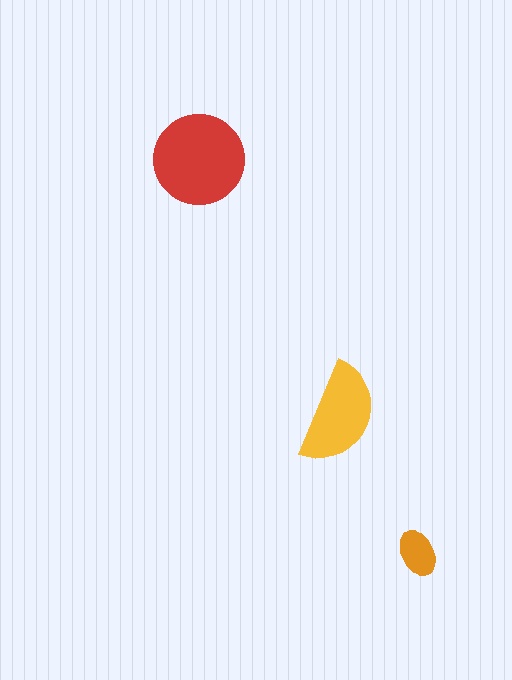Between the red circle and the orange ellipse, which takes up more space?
The red circle.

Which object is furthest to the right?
The orange ellipse is rightmost.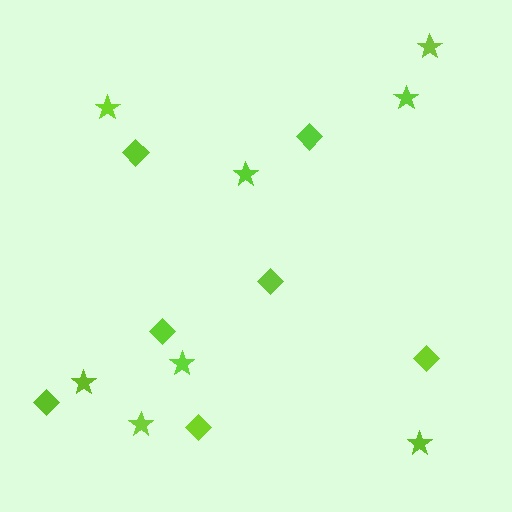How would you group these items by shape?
There are 2 groups: one group of stars (8) and one group of diamonds (7).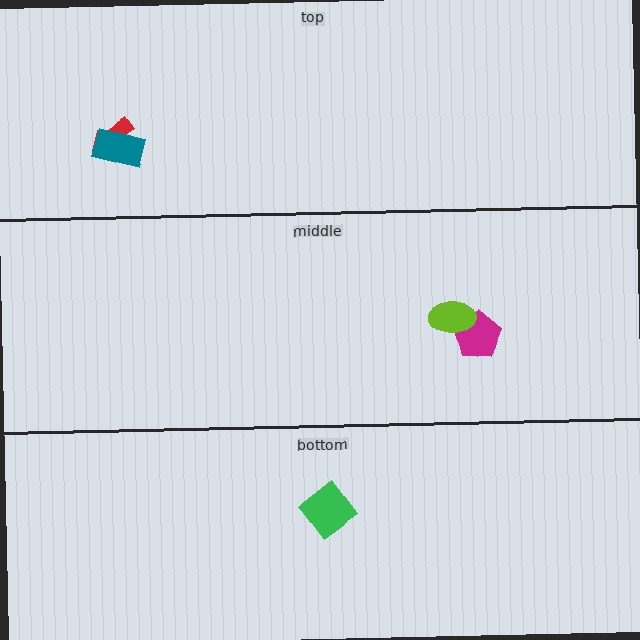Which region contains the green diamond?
The bottom region.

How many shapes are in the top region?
2.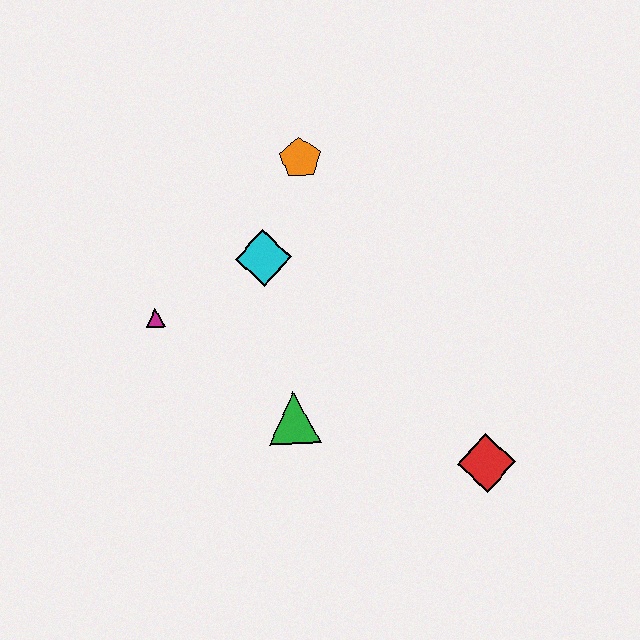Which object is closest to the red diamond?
The green triangle is closest to the red diamond.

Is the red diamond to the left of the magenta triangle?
No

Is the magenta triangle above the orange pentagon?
No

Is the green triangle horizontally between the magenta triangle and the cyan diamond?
No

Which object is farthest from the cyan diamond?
The red diamond is farthest from the cyan diamond.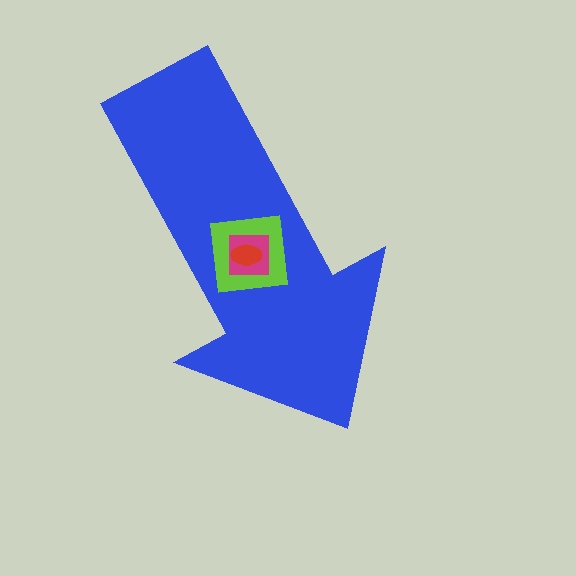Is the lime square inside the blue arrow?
Yes.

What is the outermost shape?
The blue arrow.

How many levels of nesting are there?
4.